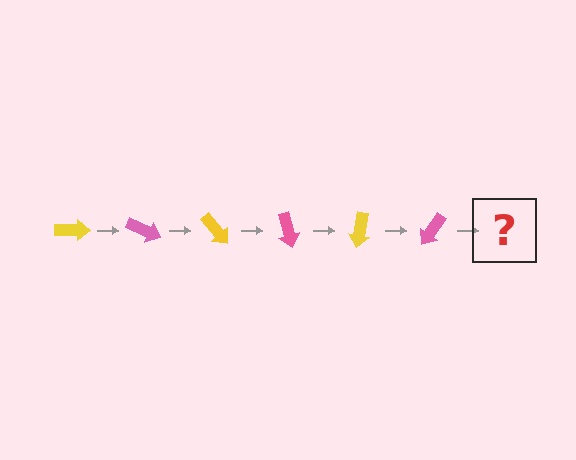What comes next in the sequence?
The next element should be a yellow arrow, rotated 150 degrees from the start.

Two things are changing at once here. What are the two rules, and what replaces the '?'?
The two rules are that it rotates 25 degrees each step and the color cycles through yellow and pink. The '?' should be a yellow arrow, rotated 150 degrees from the start.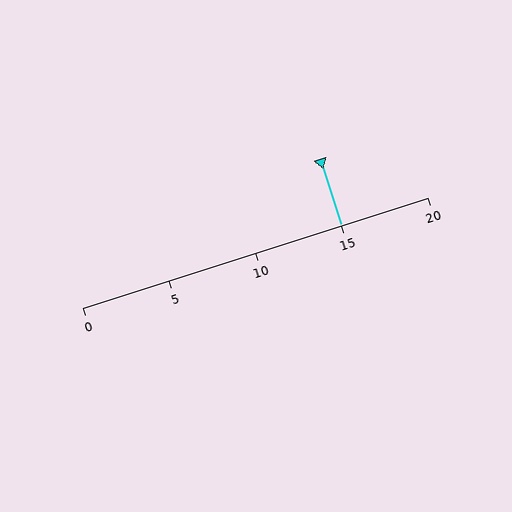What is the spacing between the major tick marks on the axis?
The major ticks are spaced 5 apart.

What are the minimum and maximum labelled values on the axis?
The axis runs from 0 to 20.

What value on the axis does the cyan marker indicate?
The marker indicates approximately 15.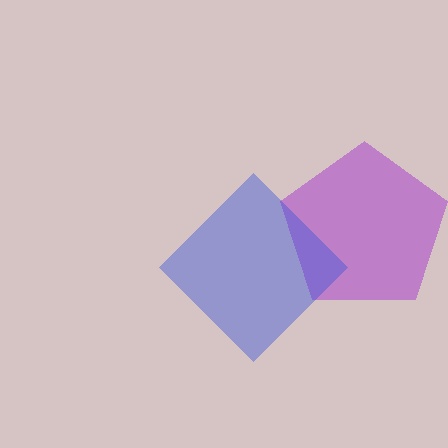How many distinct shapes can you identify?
There are 2 distinct shapes: a purple pentagon, a blue diamond.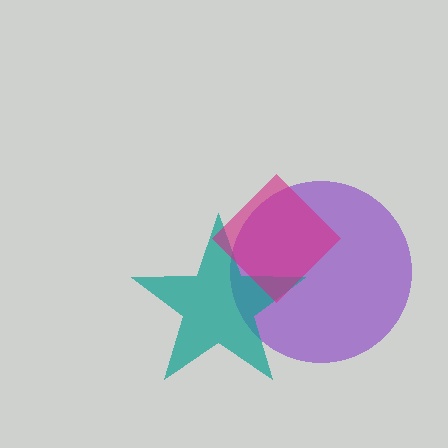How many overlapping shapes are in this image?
There are 3 overlapping shapes in the image.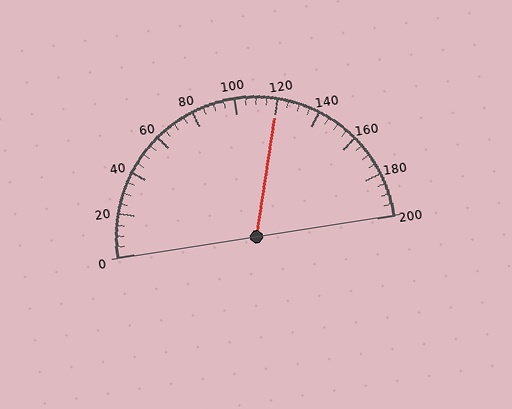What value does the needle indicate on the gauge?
The needle indicates approximately 120.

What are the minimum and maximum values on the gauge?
The gauge ranges from 0 to 200.